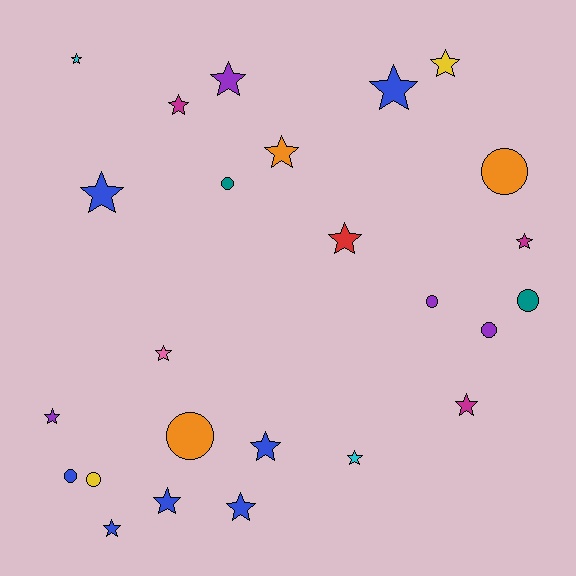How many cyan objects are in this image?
There are 2 cyan objects.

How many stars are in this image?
There are 17 stars.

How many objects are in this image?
There are 25 objects.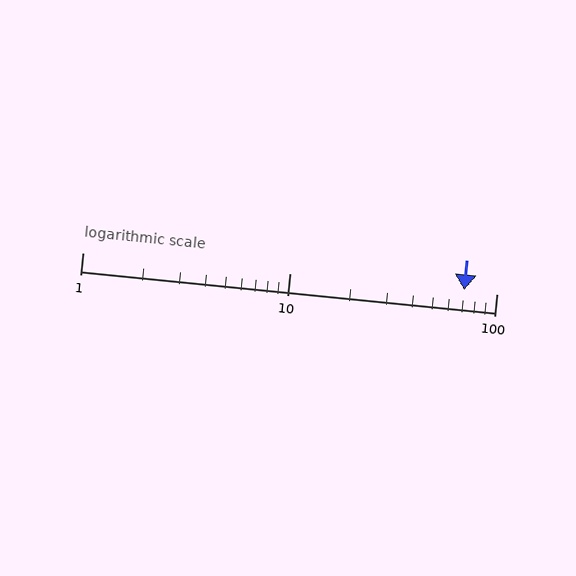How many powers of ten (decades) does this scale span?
The scale spans 2 decades, from 1 to 100.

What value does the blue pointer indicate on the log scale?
The pointer indicates approximately 70.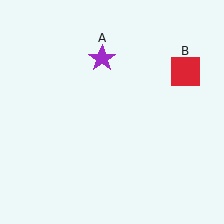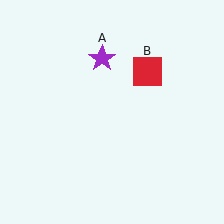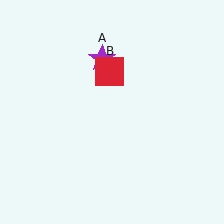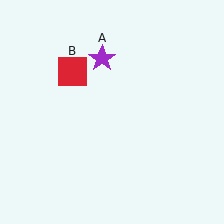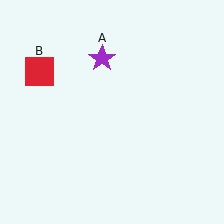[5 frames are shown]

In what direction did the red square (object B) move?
The red square (object B) moved left.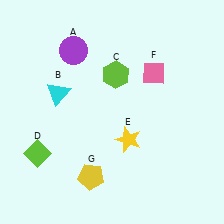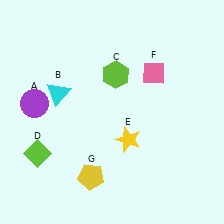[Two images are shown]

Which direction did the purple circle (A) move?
The purple circle (A) moved down.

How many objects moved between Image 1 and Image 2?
1 object moved between the two images.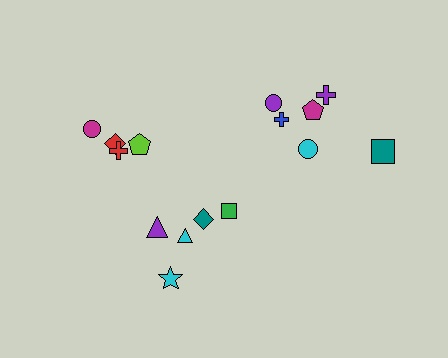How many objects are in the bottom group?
There are 5 objects.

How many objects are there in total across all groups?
There are 15 objects.